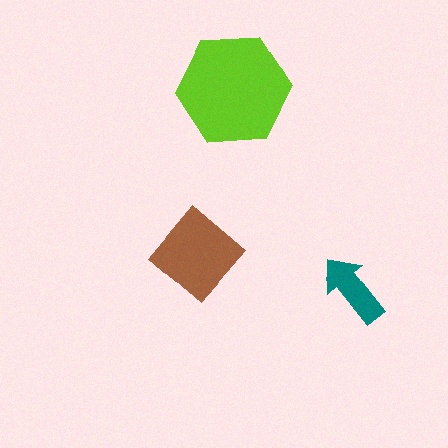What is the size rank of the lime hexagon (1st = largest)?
1st.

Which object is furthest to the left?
The brown diamond is leftmost.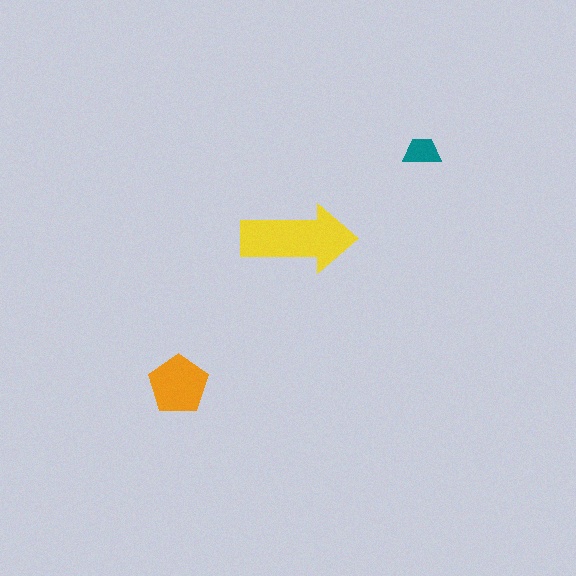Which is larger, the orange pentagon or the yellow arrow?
The yellow arrow.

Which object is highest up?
The teal trapezoid is topmost.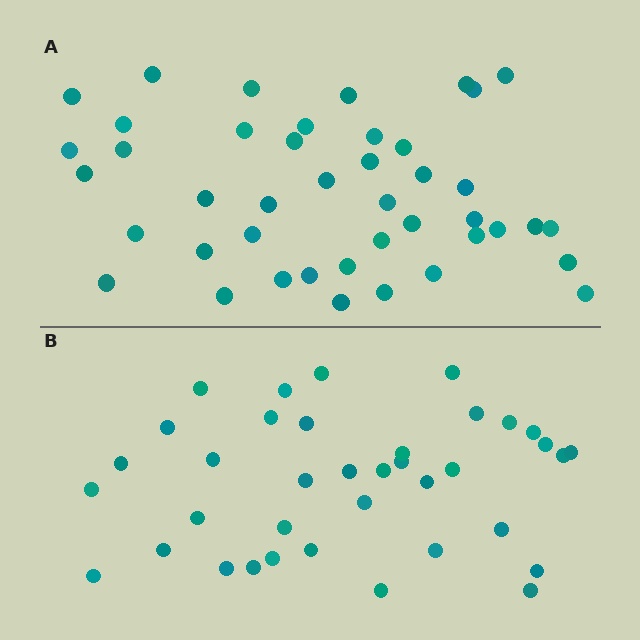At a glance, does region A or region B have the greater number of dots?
Region A (the top region) has more dots.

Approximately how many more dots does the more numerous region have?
Region A has about 6 more dots than region B.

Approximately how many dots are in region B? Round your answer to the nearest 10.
About 40 dots. (The exact count is 37, which rounds to 40.)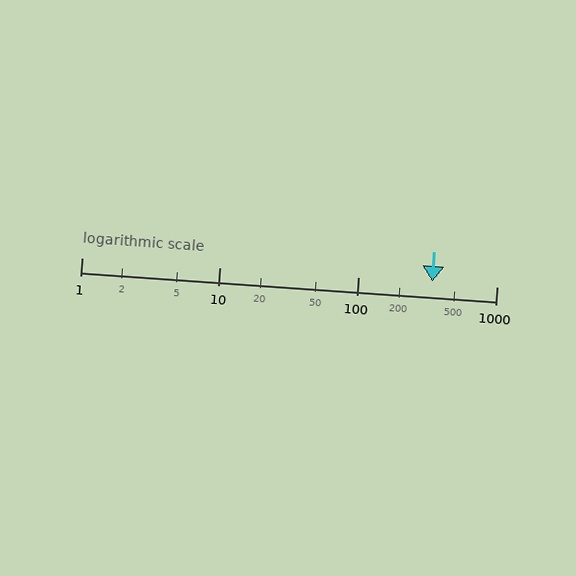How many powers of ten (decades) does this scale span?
The scale spans 3 decades, from 1 to 1000.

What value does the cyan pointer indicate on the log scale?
The pointer indicates approximately 340.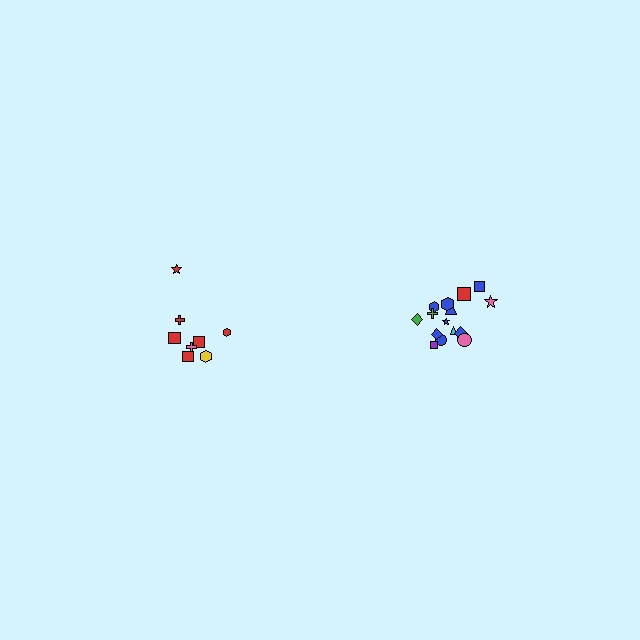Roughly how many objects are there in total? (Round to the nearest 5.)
Roughly 25 objects in total.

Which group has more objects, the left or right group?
The right group.